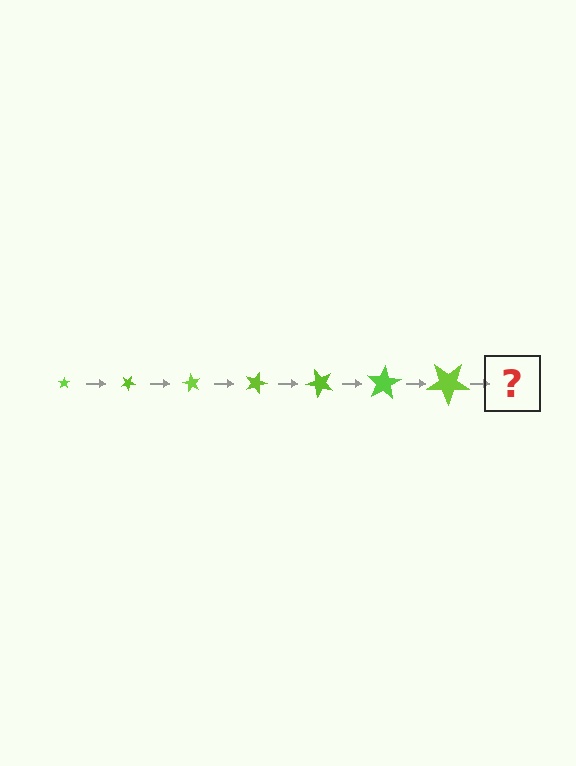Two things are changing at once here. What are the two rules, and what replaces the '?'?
The two rules are that the star grows larger each step and it rotates 30 degrees each step. The '?' should be a star, larger than the previous one and rotated 210 degrees from the start.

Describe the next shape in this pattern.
It should be a star, larger than the previous one and rotated 210 degrees from the start.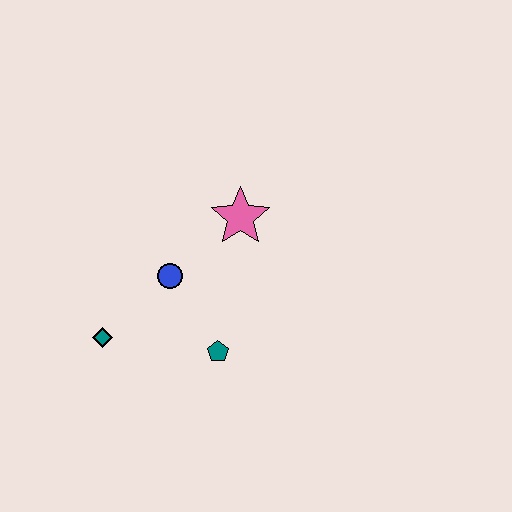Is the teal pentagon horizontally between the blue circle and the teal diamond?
No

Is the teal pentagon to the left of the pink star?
Yes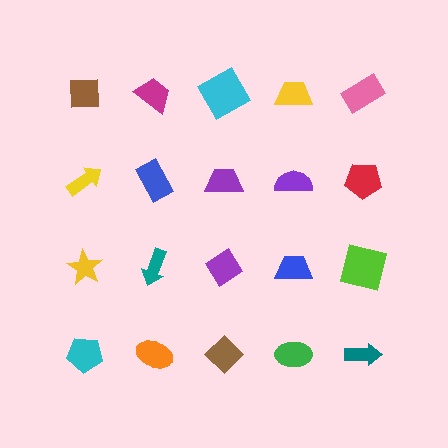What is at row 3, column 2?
A teal arrow.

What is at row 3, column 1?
A yellow star.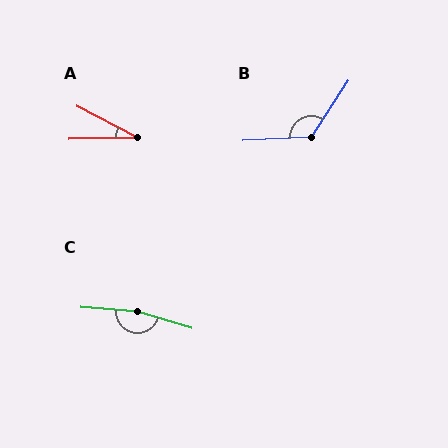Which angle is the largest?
C, at approximately 168 degrees.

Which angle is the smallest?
A, at approximately 29 degrees.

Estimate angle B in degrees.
Approximately 126 degrees.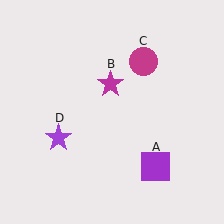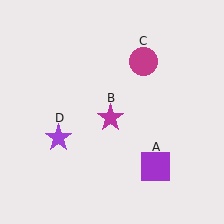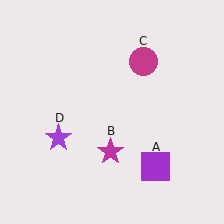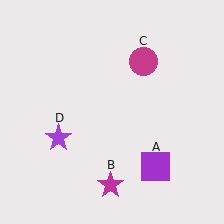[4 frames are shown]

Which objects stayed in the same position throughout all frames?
Purple square (object A) and magenta circle (object C) and purple star (object D) remained stationary.